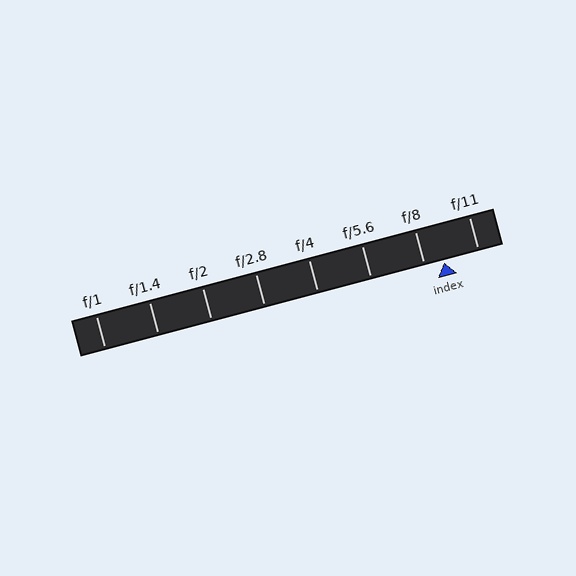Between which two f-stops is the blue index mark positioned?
The index mark is between f/8 and f/11.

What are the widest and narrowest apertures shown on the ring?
The widest aperture shown is f/1 and the narrowest is f/11.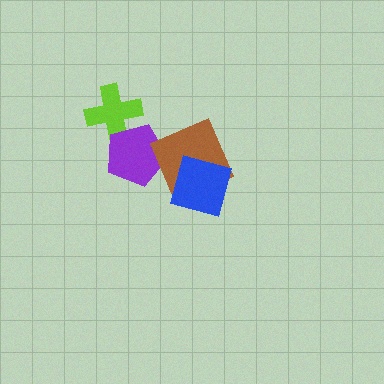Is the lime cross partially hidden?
Yes, it is partially covered by another shape.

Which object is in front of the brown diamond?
The blue diamond is in front of the brown diamond.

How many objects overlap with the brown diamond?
2 objects overlap with the brown diamond.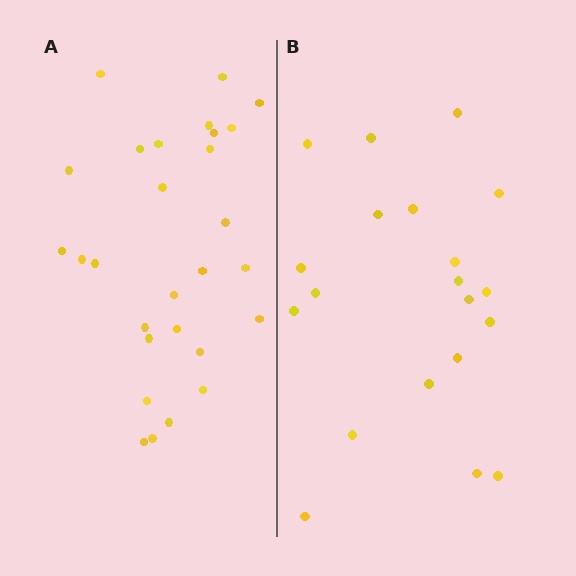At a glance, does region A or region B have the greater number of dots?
Region A (the left region) has more dots.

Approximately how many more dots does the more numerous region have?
Region A has roughly 8 or so more dots than region B.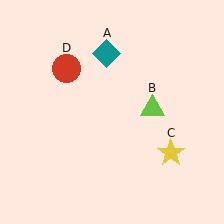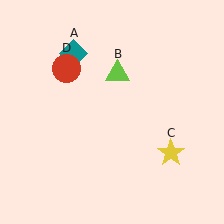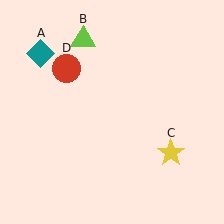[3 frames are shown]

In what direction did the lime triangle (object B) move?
The lime triangle (object B) moved up and to the left.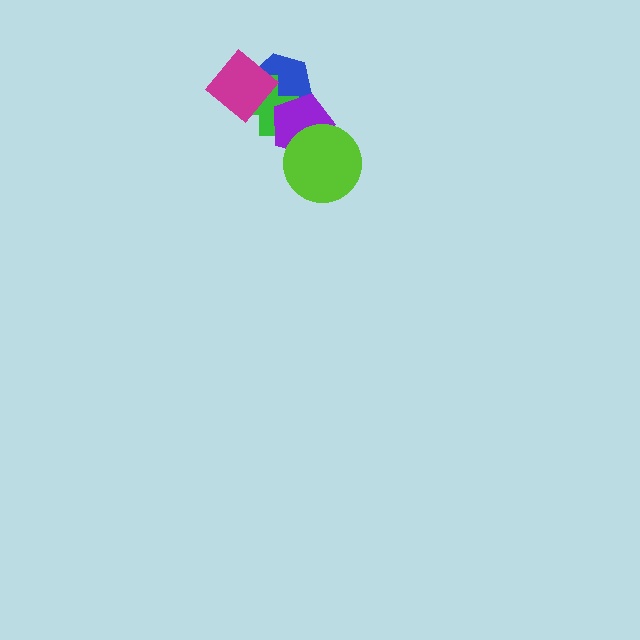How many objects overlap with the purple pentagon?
3 objects overlap with the purple pentagon.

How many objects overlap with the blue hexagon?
3 objects overlap with the blue hexagon.